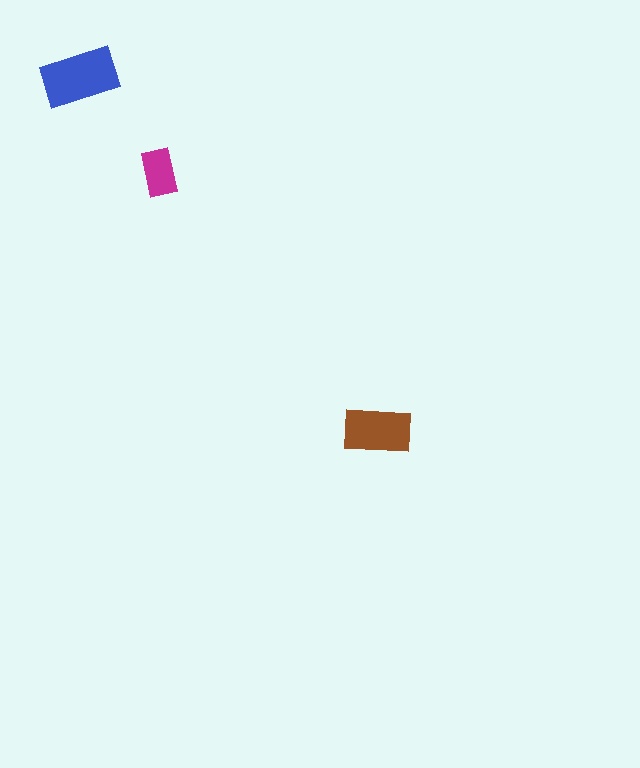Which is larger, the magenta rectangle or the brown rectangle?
The brown one.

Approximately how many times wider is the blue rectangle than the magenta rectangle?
About 1.5 times wider.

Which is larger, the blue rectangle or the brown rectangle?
The blue one.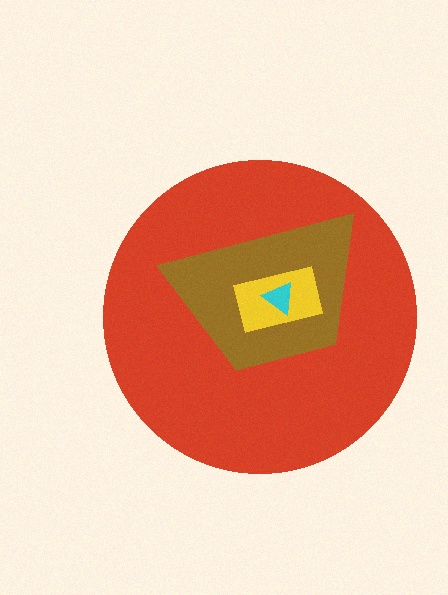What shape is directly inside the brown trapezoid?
The yellow rectangle.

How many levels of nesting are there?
4.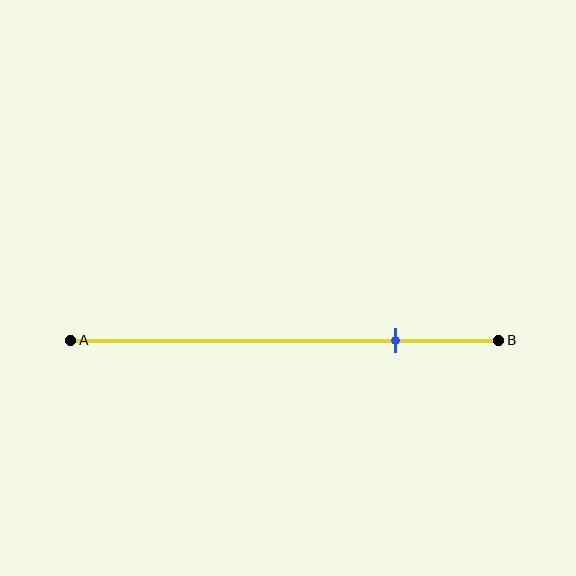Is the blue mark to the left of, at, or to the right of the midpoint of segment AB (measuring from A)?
The blue mark is to the right of the midpoint of segment AB.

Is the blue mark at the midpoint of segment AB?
No, the mark is at about 75% from A, not at the 50% midpoint.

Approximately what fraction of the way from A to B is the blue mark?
The blue mark is approximately 75% of the way from A to B.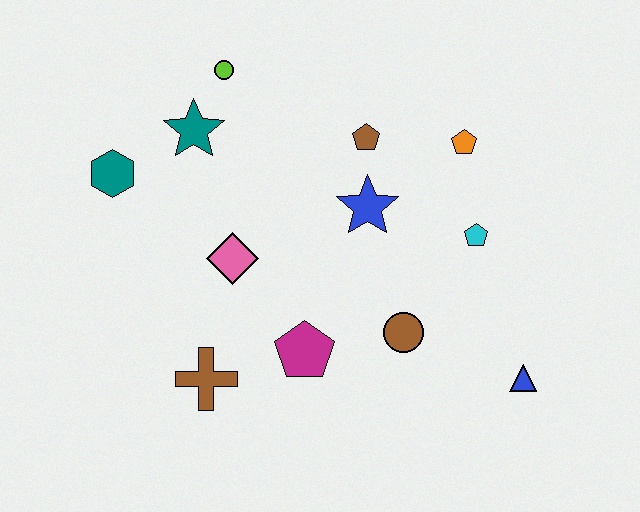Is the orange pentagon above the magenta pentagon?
Yes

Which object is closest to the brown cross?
The magenta pentagon is closest to the brown cross.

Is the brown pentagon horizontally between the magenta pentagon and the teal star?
No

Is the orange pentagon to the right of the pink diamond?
Yes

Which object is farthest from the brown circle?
The teal hexagon is farthest from the brown circle.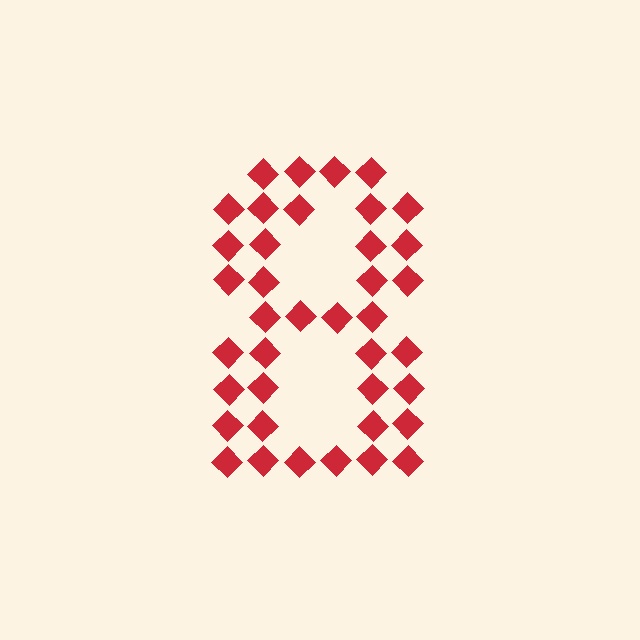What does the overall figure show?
The overall figure shows the digit 8.